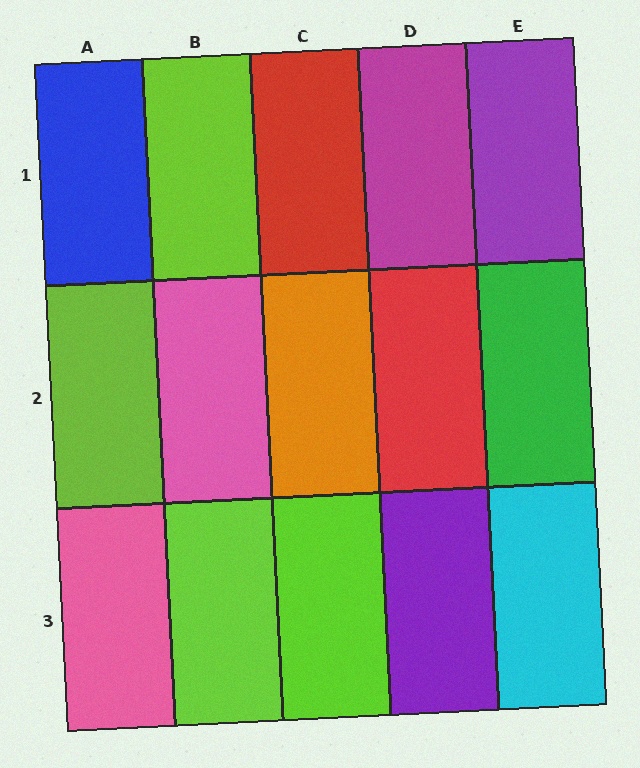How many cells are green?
1 cell is green.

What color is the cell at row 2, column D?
Red.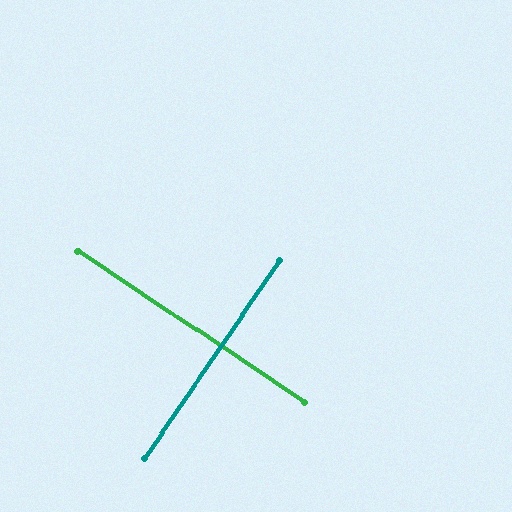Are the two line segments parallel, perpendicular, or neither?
Perpendicular — they meet at approximately 89°.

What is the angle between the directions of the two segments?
Approximately 89 degrees.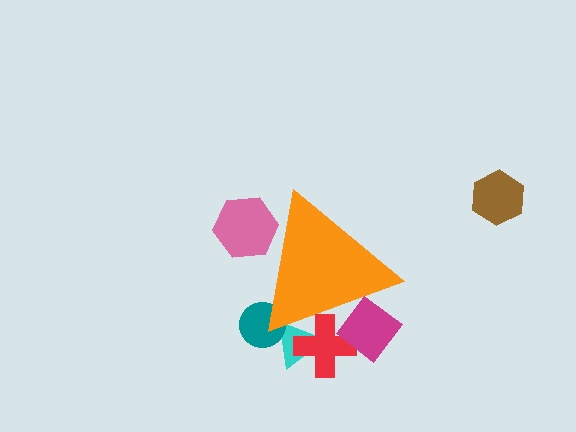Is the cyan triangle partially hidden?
Yes, the cyan triangle is partially hidden behind the orange triangle.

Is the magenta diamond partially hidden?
Yes, the magenta diamond is partially hidden behind the orange triangle.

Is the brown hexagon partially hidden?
No, the brown hexagon is fully visible.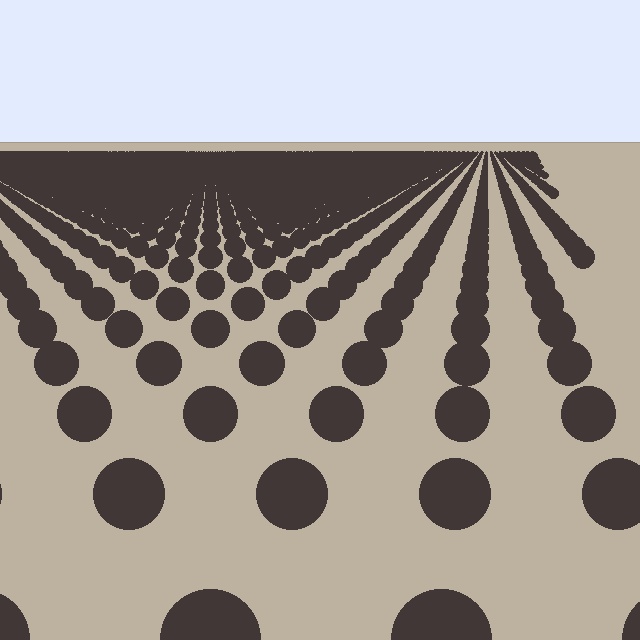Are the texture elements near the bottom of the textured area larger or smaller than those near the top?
Larger. Near the bottom, elements are closer to the viewer and appear at a bigger on-screen size.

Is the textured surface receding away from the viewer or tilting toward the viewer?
The surface is receding away from the viewer. Texture elements get smaller and denser toward the top.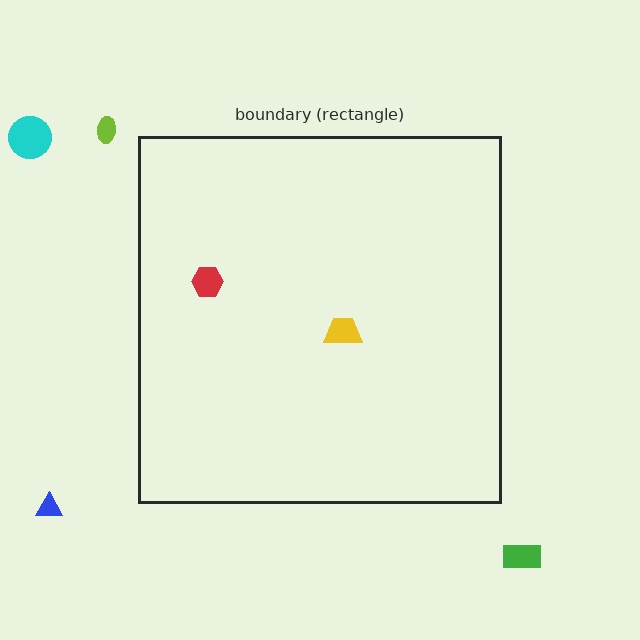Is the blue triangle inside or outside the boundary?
Outside.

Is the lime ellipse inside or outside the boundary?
Outside.